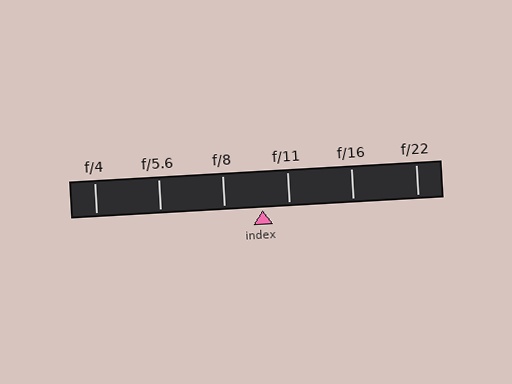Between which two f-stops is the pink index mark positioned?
The index mark is between f/8 and f/11.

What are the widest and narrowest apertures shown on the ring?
The widest aperture shown is f/4 and the narrowest is f/22.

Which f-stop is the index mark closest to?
The index mark is closest to f/11.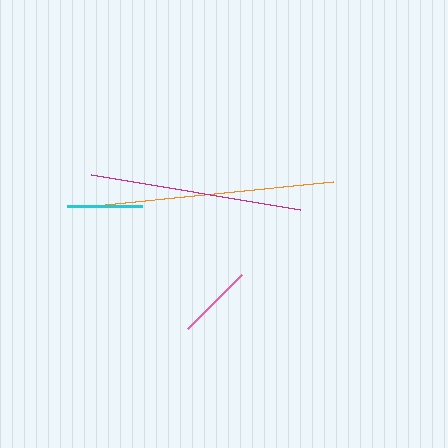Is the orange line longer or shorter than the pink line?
The orange line is longer than the pink line.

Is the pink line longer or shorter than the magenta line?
The magenta line is longer than the pink line.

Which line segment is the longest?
The orange line is the longest at approximately 240 pixels.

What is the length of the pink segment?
The pink segment is approximately 76 pixels long.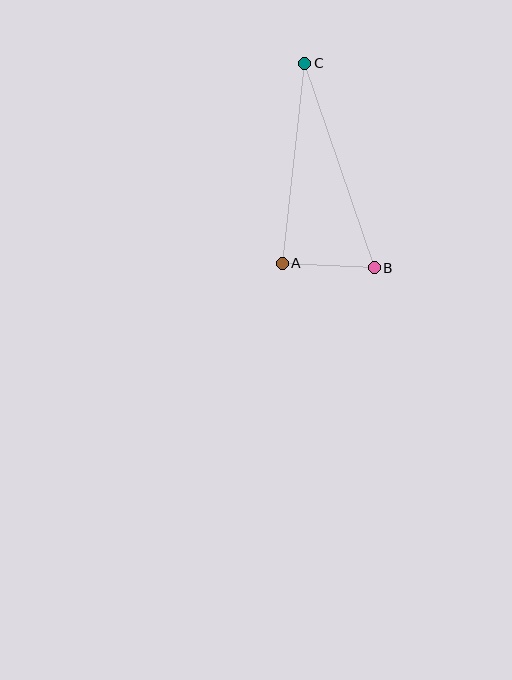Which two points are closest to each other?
Points A and B are closest to each other.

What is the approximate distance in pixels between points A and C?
The distance between A and C is approximately 201 pixels.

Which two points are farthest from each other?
Points B and C are farthest from each other.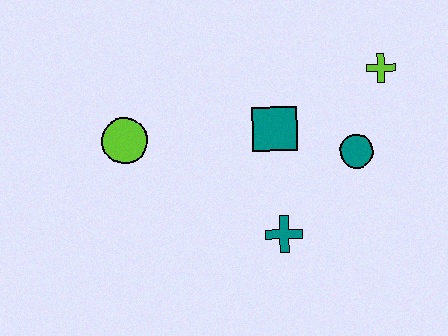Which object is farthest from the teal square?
The lime circle is farthest from the teal square.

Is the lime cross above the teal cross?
Yes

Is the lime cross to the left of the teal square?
No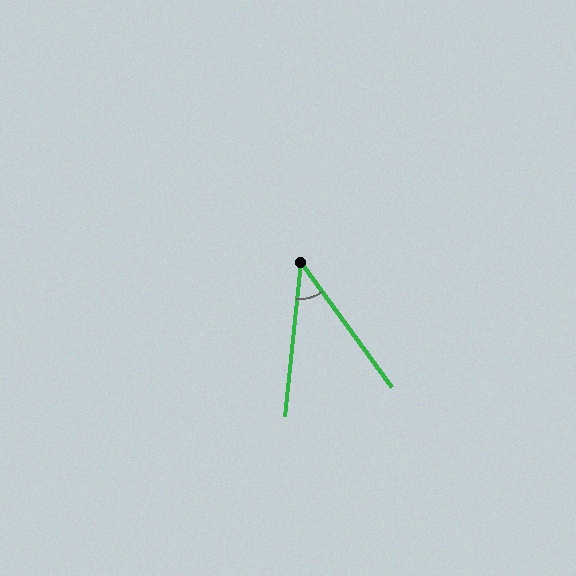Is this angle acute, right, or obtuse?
It is acute.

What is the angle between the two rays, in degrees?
Approximately 42 degrees.